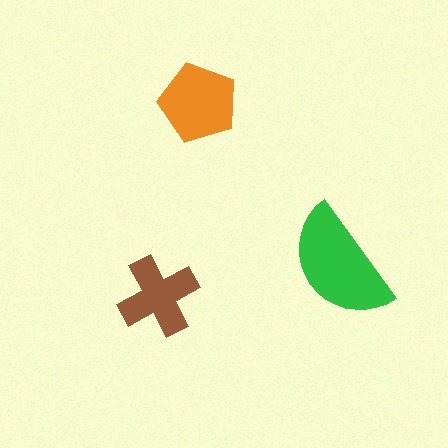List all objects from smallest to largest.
The brown cross, the orange pentagon, the green semicircle.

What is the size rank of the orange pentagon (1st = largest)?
2nd.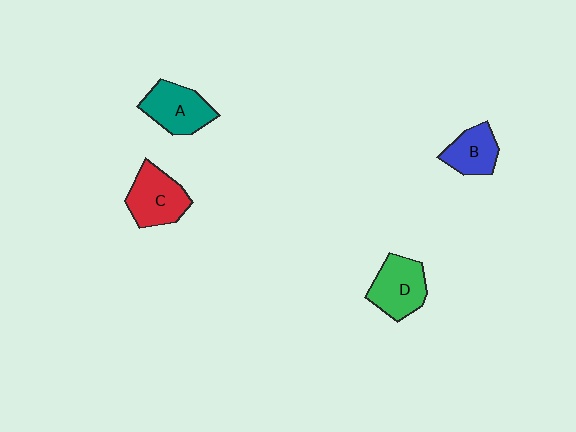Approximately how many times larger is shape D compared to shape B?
Approximately 1.3 times.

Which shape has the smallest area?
Shape B (blue).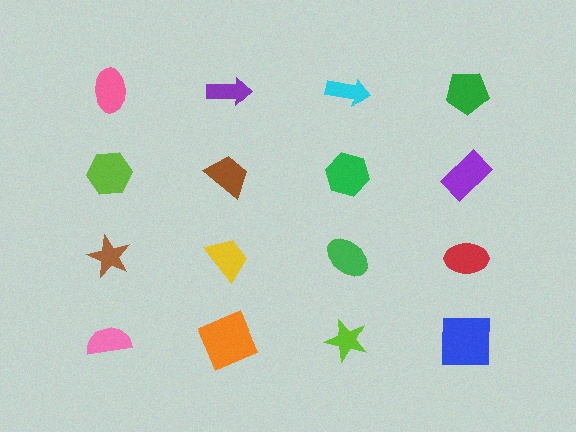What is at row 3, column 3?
A green ellipse.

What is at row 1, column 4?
A green pentagon.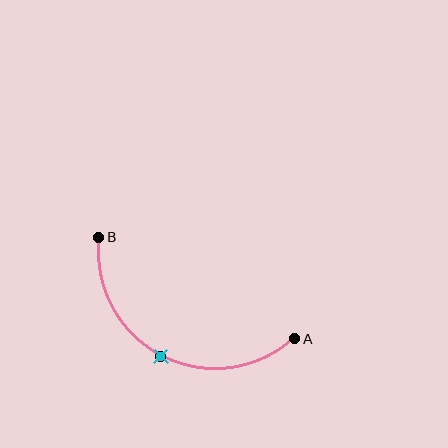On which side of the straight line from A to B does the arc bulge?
The arc bulges below the straight line connecting A and B.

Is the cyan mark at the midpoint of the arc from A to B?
Yes. The cyan mark lies on the arc at equal arc-length from both A and B — it is the arc midpoint.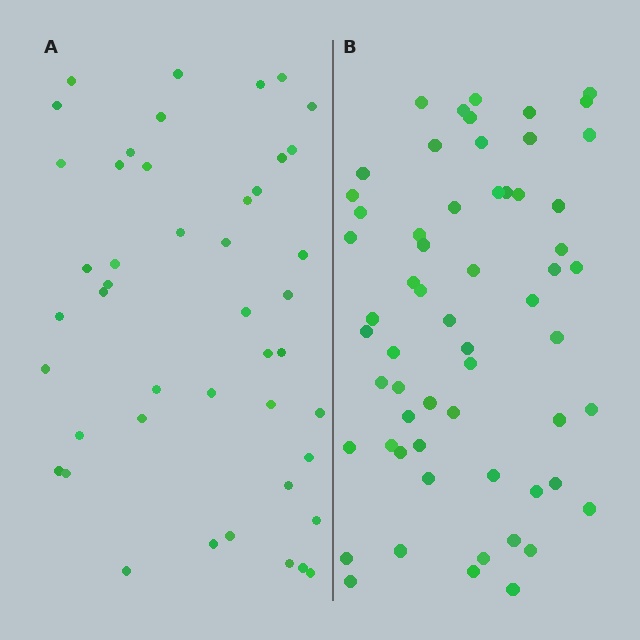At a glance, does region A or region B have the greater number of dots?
Region B (the right region) has more dots.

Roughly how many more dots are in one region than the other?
Region B has approximately 15 more dots than region A.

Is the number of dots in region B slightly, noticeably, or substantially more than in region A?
Region B has noticeably more, but not dramatically so. The ratio is roughly 1.3 to 1.